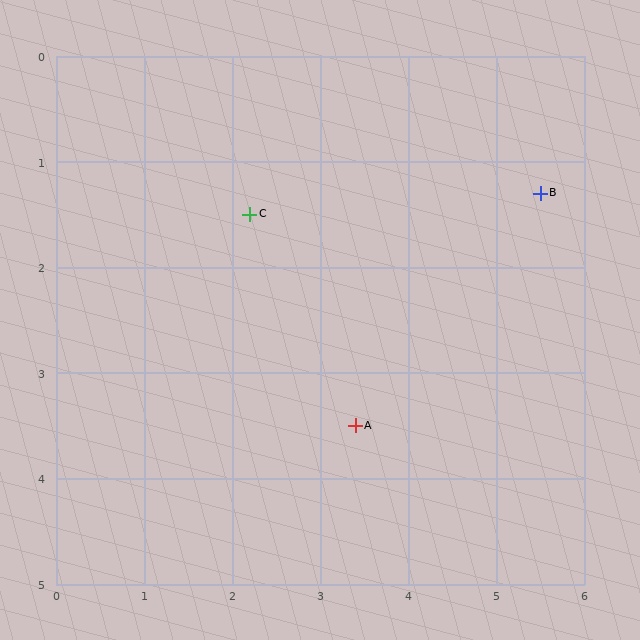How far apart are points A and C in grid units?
Points A and C are about 2.3 grid units apart.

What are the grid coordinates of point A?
Point A is at approximately (3.4, 3.5).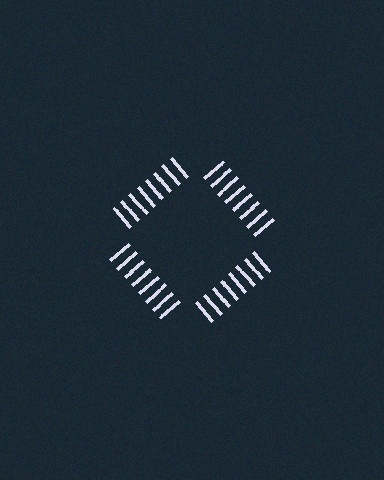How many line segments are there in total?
32 — 8 along each of the 4 edges.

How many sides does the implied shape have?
4 sides — the line-ends trace a square.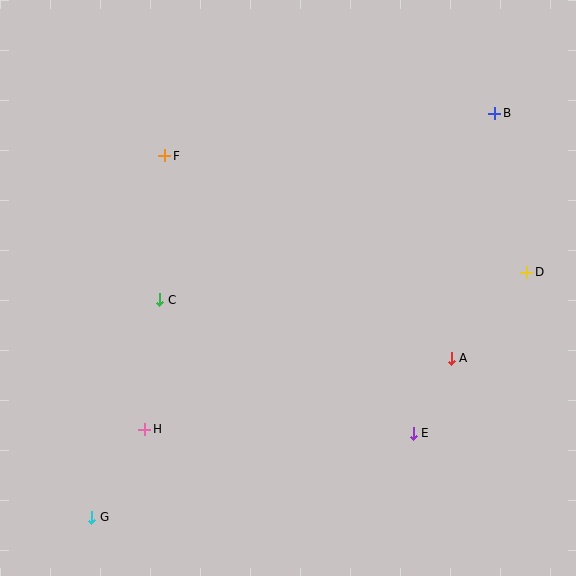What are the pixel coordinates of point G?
Point G is at (92, 518).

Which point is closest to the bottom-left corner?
Point G is closest to the bottom-left corner.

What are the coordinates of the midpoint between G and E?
The midpoint between G and E is at (252, 475).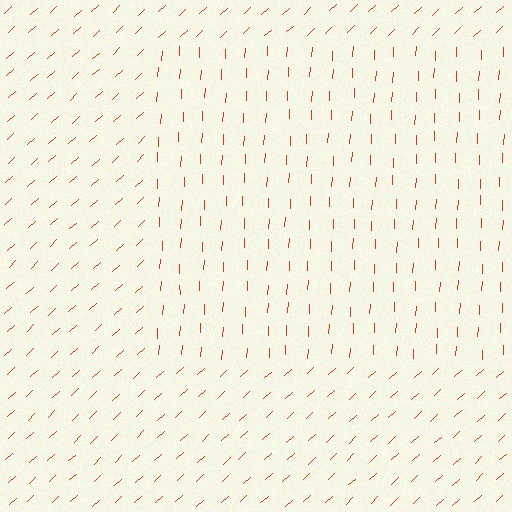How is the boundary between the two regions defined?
The boundary is defined purely by a change in line orientation (approximately 45 degrees difference). All lines are the same color and thickness.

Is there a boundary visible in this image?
Yes, there is a texture boundary formed by a change in line orientation.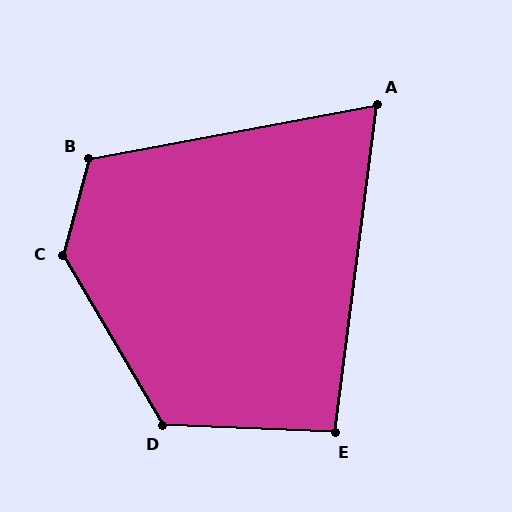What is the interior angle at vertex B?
Approximately 116 degrees (obtuse).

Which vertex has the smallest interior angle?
A, at approximately 72 degrees.